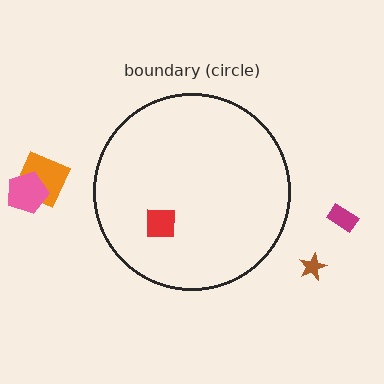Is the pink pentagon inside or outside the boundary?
Outside.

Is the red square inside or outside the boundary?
Inside.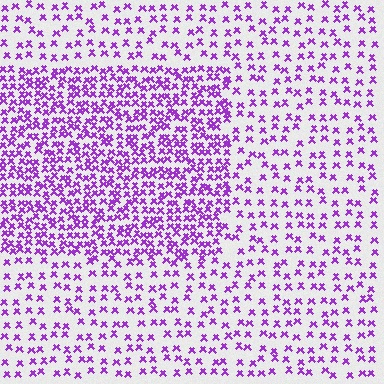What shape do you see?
I see a rectangle.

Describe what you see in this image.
The image contains small purple elements arranged at two different densities. A rectangle-shaped region is visible where the elements are more densely packed than the surrounding area.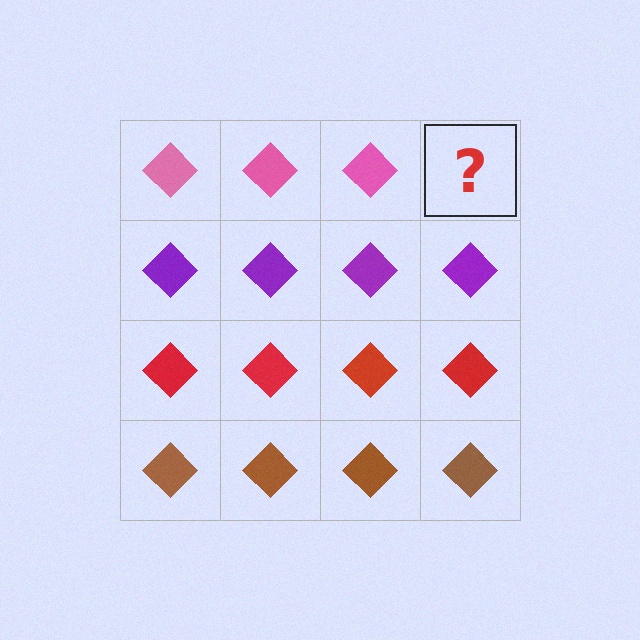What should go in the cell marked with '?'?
The missing cell should contain a pink diamond.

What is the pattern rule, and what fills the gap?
The rule is that each row has a consistent color. The gap should be filled with a pink diamond.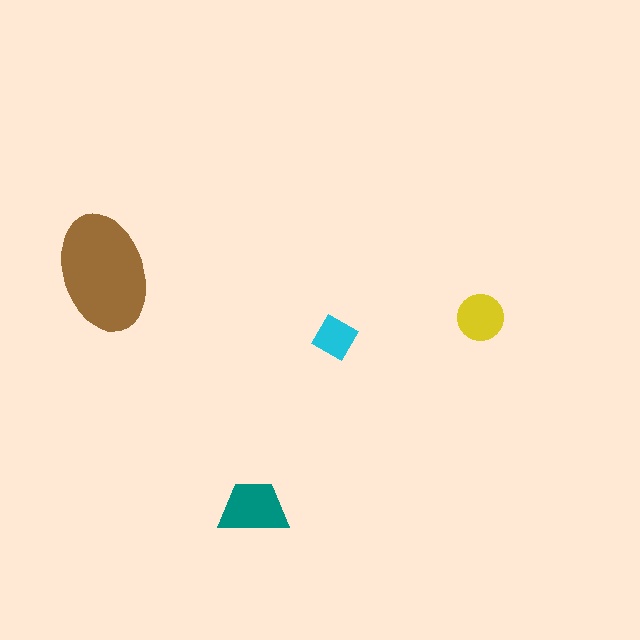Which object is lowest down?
The teal trapezoid is bottommost.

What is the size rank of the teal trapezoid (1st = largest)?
2nd.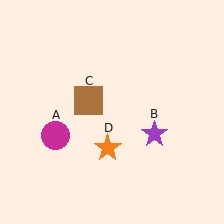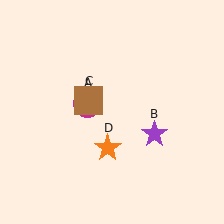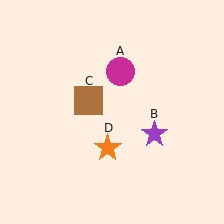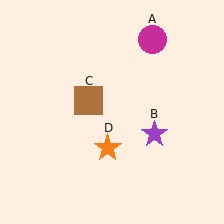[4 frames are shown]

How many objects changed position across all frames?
1 object changed position: magenta circle (object A).